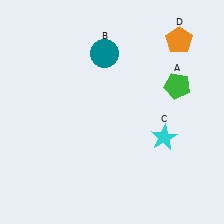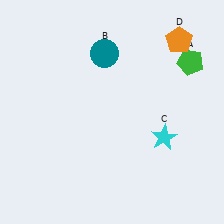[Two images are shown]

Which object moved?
The green pentagon (A) moved up.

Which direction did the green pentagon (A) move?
The green pentagon (A) moved up.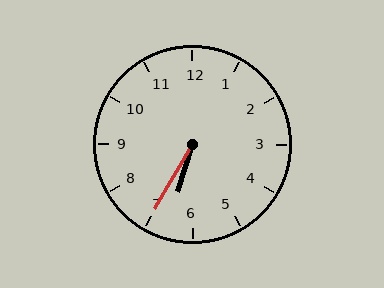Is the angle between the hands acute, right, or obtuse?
It is acute.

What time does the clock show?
6:35.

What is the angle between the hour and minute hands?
Approximately 12 degrees.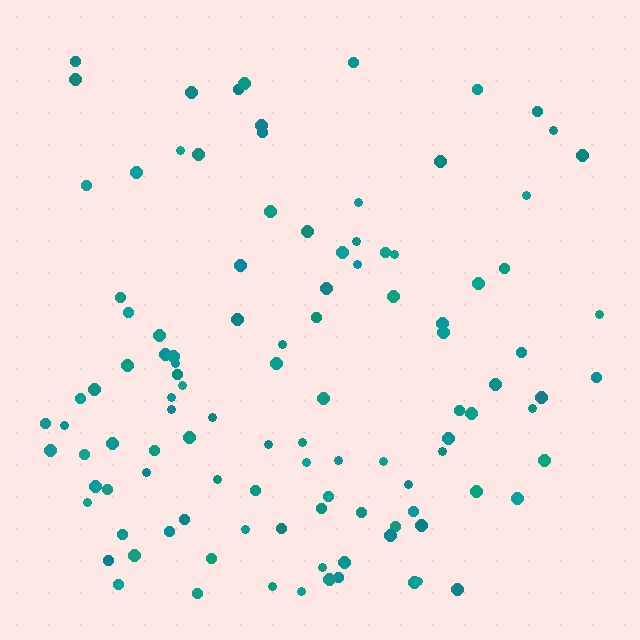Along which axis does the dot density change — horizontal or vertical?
Vertical.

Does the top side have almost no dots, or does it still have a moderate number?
Still a moderate number, just noticeably fewer than the bottom.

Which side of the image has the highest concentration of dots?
The bottom.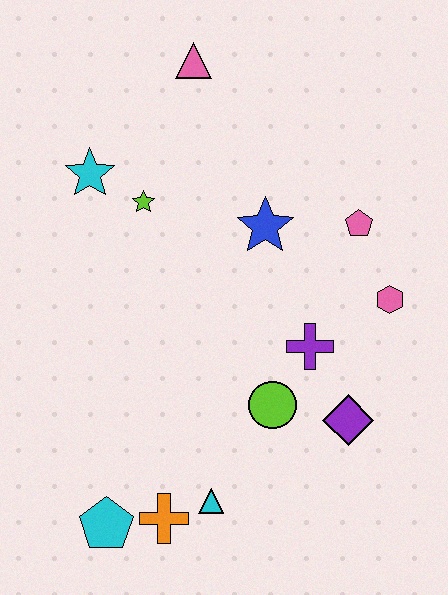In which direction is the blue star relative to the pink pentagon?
The blue star is to the left of the pink pentagon.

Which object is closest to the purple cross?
The lime circle is closest to the purple cross.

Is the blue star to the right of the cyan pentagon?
Yes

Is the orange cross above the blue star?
No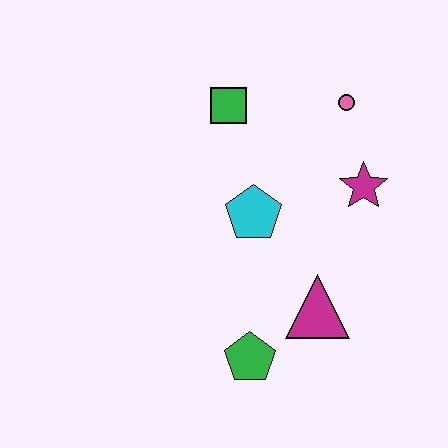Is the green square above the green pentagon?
Yes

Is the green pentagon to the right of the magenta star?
No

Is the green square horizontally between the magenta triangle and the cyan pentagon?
No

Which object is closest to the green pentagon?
The magenta triangle is closest to the green pentagon.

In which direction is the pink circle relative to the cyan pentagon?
The pink circle is above the cyan pentagon.